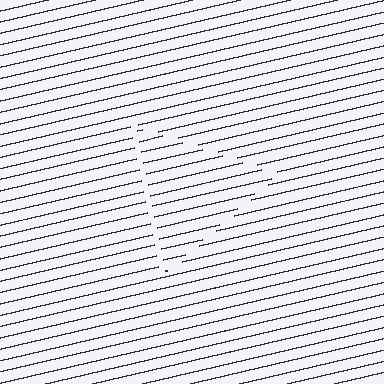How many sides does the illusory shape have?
3 sides — the line-ends trace a triangle.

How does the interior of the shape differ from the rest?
The interior of the shape contains the same grating, shifted by half a period — the contour is defined by the phase discontinuity where line-ends from the inner and outer gratings abut.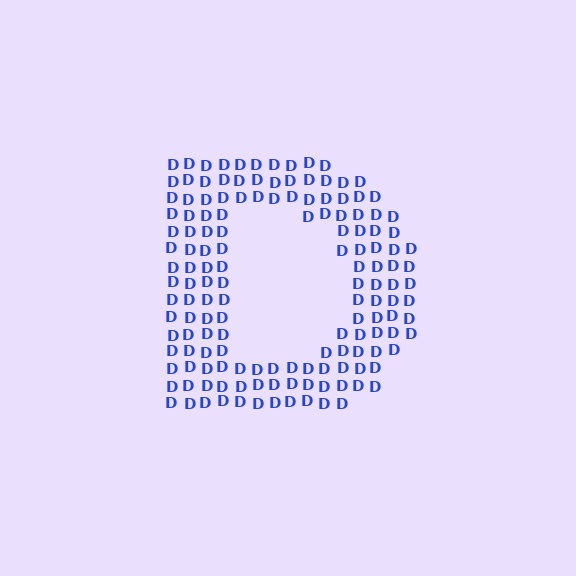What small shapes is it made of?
It is made of small letter D's.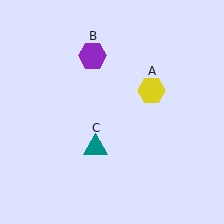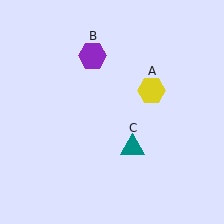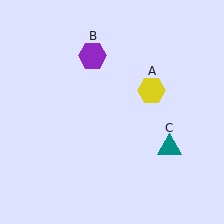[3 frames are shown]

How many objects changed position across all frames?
1 object changed position: teal triangle (object C).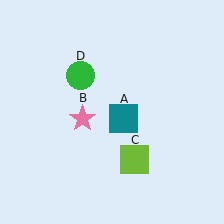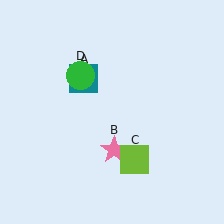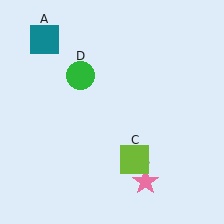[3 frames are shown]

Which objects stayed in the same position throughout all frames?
Lime square (object C) and green circle (object D) remained stationary.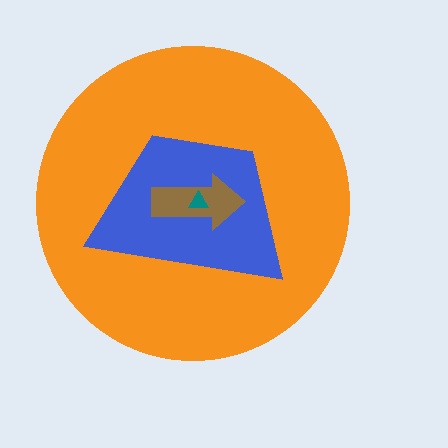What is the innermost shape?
The teal triangle.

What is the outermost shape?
The orange circle.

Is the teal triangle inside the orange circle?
Yes.